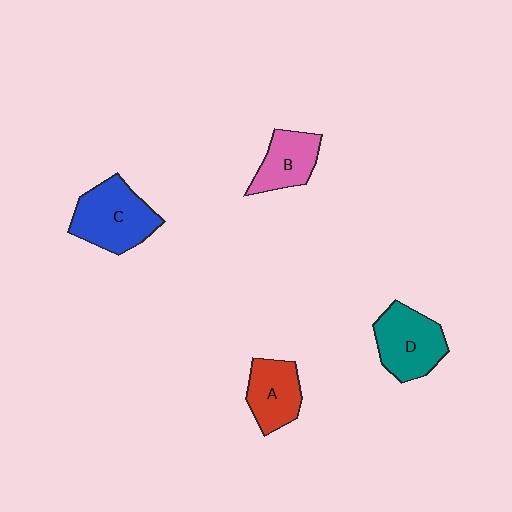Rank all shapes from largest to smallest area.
From largest to smallest: C (blue), D (teal), A (red), B (pink).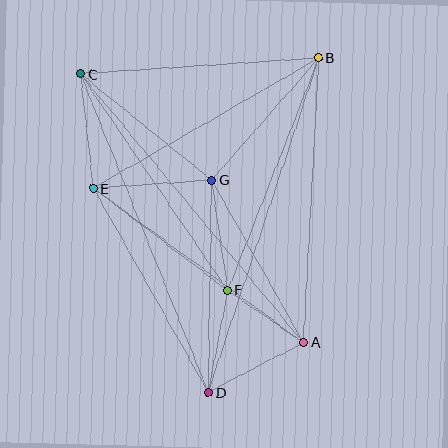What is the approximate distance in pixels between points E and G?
The distance between E and G is approximately 119 pixels.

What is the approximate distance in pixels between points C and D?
The distance between C and D is approximately 343 pixels.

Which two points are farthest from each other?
Points B and D are farthest from each other.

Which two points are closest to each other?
Points A and F are closest to each other.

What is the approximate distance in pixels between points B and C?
The distance between B and C is approximately 239 pixels.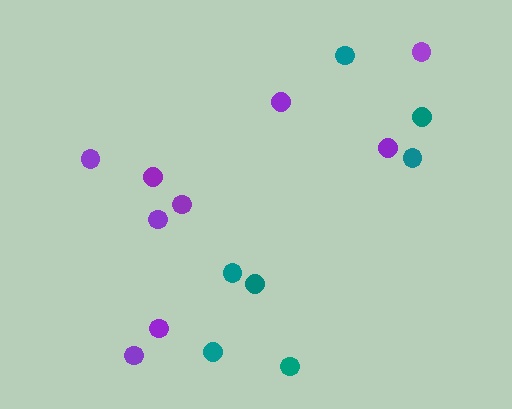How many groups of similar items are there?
There are 2 groups: one group of purple circles (9) and one group of teal circles (7).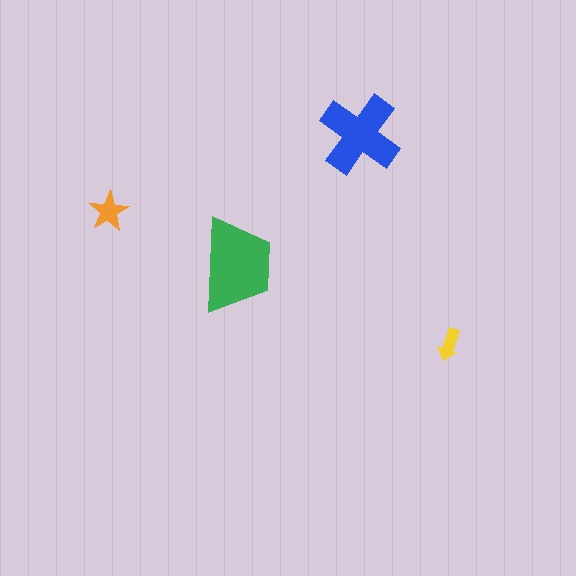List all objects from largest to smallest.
The green trapezoid, the blue cross, the orange star, the yellow arrow.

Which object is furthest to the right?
The yellow arrow is rightmost.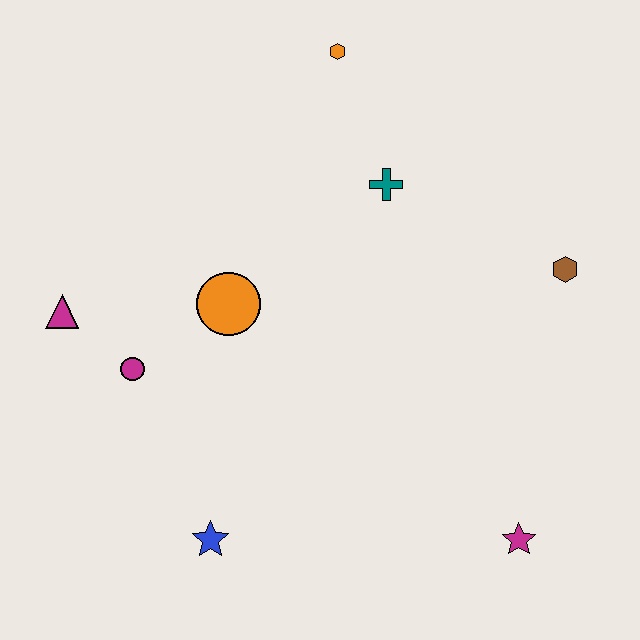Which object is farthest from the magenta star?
The orange hexagon is farthest from the magenta star.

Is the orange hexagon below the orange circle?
No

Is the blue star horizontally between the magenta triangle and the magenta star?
Yes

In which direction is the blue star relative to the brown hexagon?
The blue star is to the left of the brown hexagon.